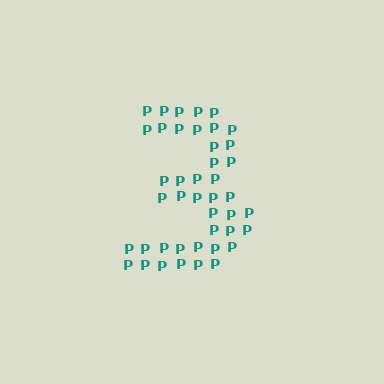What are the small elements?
The small elements are letter P's.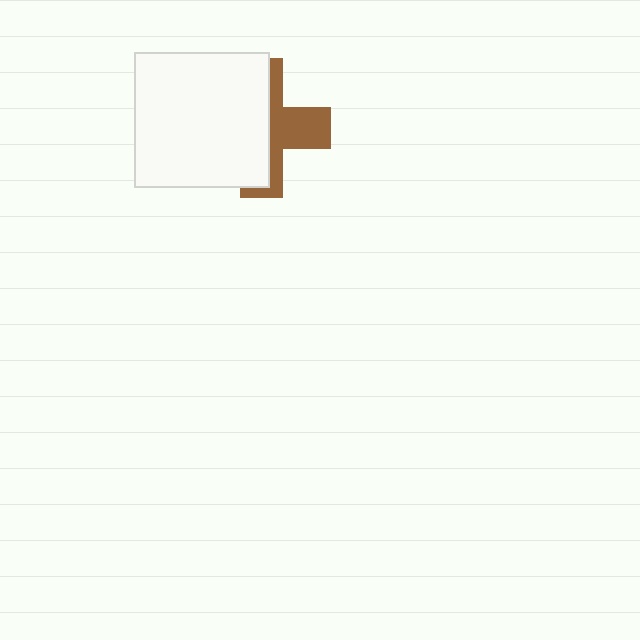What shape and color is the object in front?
The object in front is a white square.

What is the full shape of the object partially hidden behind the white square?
The partially hidden object is a brown cross.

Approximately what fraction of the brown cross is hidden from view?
Roughly 58% of the brown cross is hidden behind the white square.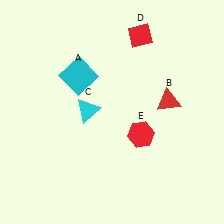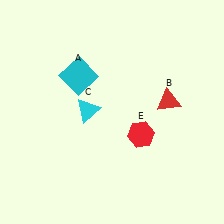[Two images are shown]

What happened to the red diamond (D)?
The red diamond (D) was removed in Image 2. It was in the top-right area of Image 1.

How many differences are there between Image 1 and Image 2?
There is 1 difference between the two images.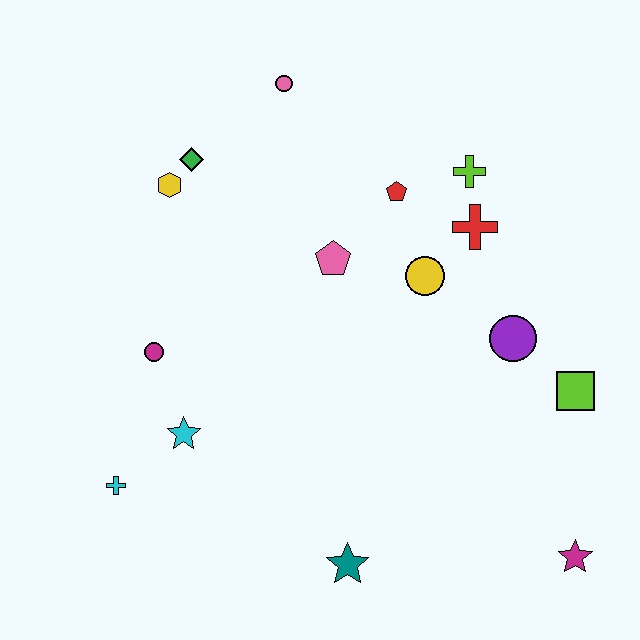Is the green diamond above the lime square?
Yes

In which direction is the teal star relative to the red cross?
The teal star is below the red cross.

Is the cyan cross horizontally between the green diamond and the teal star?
No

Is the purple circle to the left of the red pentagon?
No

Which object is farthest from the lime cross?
The cyan cross is farthest from the lime cross.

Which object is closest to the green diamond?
The yellow hexagon is closest to the green diamond.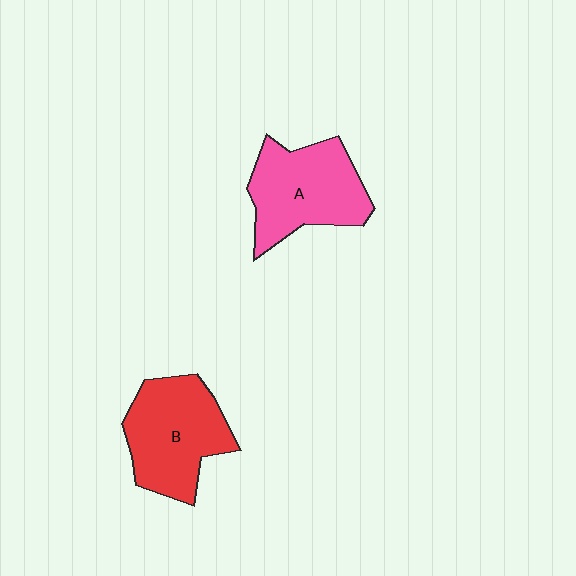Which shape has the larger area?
Shape B (red).